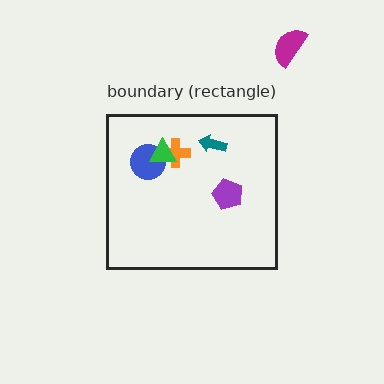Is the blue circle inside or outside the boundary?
Inside.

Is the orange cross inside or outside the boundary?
Inside.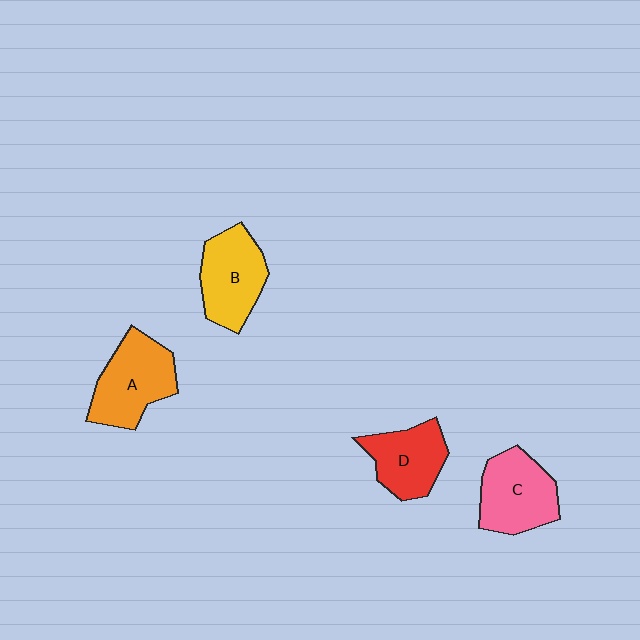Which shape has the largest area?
Shape A (orange).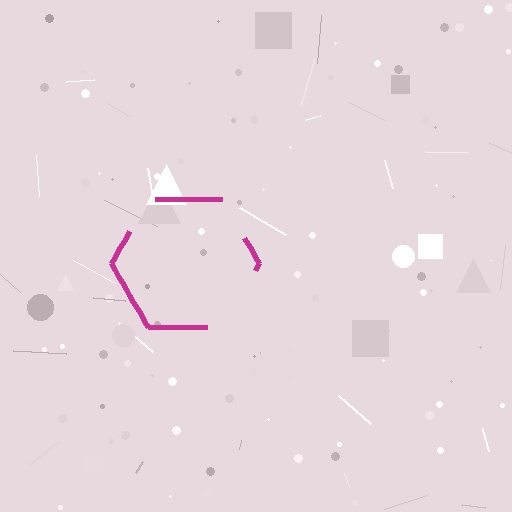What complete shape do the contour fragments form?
The contour fragments form a hexagon.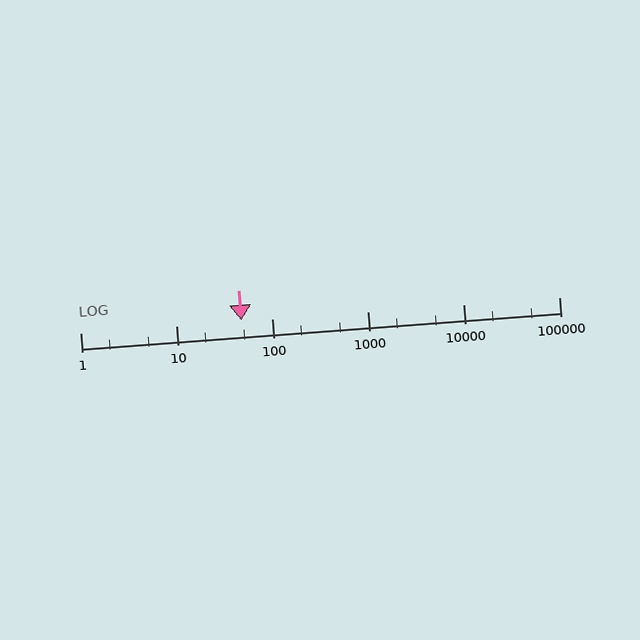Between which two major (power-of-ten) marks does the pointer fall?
The pointer is between 10 and 100.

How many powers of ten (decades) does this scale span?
The scale spans 5 decades, from 1 to 100000.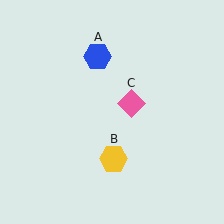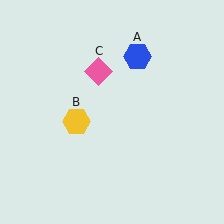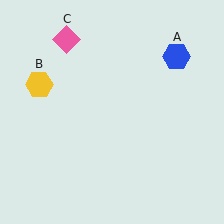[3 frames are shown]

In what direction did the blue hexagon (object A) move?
The blue hexagon (object A) moved right.